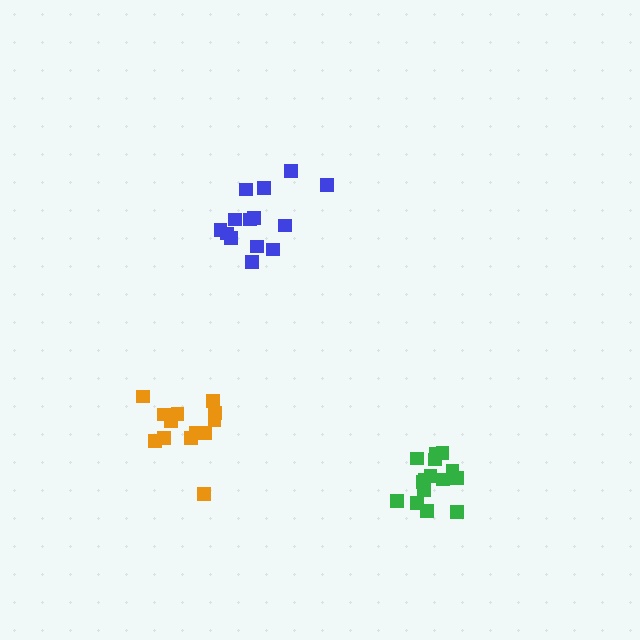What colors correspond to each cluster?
The clusters are colored: blue, orange, green.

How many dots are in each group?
Group 1: 14 dots, Group 2: 13 dots, Group 3: 15 dots (42 total).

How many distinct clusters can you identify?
There are 3 distinct clusters.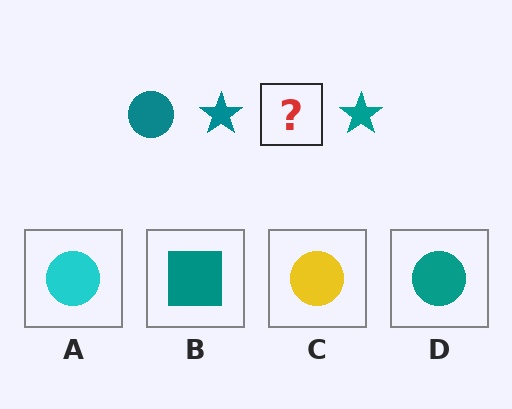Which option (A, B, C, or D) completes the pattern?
D.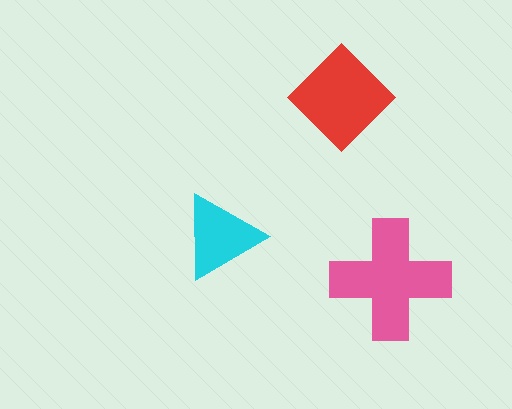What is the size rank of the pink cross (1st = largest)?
1st.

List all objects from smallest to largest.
The cyan triangle, the red diamond, the pink cross.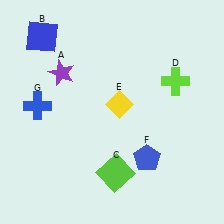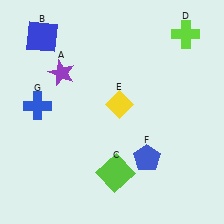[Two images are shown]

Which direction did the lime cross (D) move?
The lime cross (D) moved up.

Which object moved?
The lime cross (D) moved up.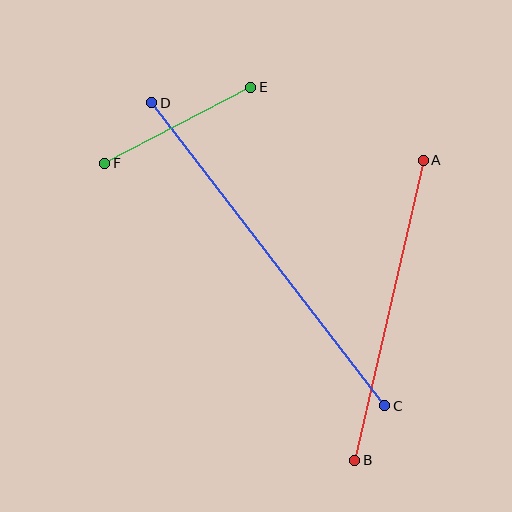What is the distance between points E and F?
The distance is approximately 165 pixels.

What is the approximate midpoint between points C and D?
The midpoint is at approximately (268, 254) pixels.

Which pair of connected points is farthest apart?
Points C and D are farthest apart.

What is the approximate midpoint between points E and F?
The midpoint is at approximately (178, 125) pixels.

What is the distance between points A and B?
The distance is approximately 308 pixels.